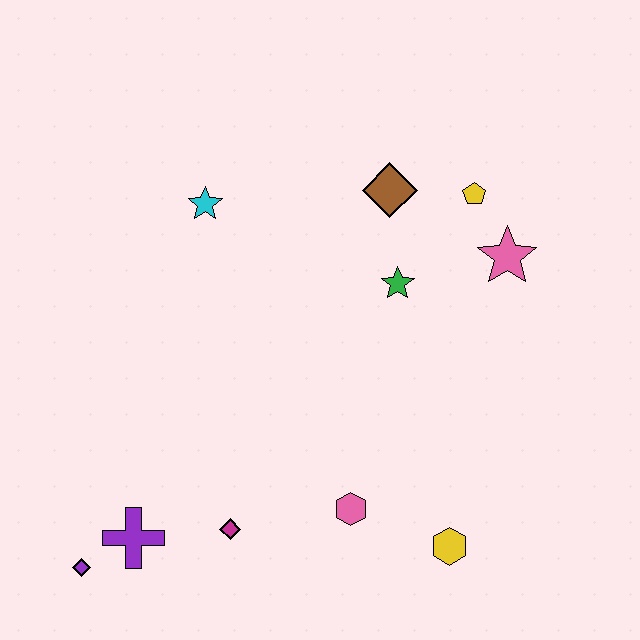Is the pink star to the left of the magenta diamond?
No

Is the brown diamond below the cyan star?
No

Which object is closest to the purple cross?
The purple diamond is closest to the purple cross.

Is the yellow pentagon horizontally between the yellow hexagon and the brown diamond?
No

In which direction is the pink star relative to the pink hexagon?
The pink star is above the pink hexagon.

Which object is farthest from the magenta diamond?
The yellow pentagon is farthest from the magenta diamond.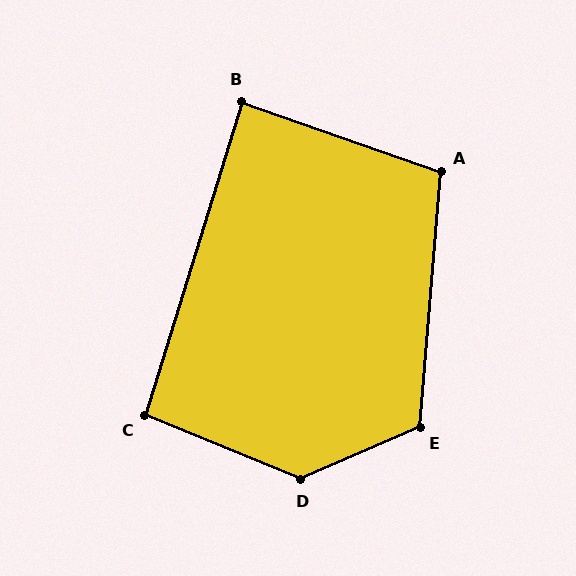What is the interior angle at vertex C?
Approximately 95 degrees (obtuse).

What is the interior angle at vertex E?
Approximately 118 degrees (obtuse).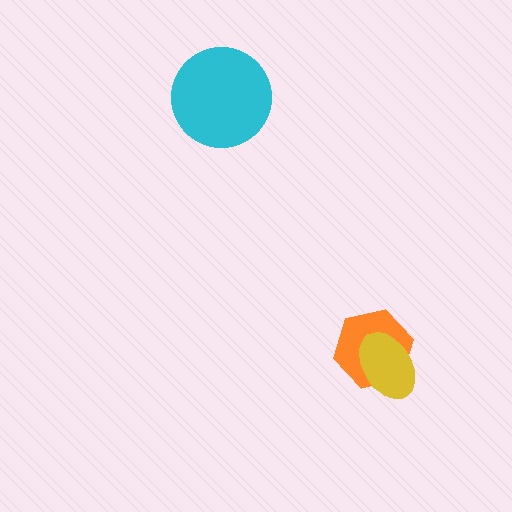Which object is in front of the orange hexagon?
The yellow ellipse is in front of the orange hexagon.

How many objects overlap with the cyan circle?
0 objects overlap with the cyan circle.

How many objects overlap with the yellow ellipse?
1 object overlaps with the yellow ellipse.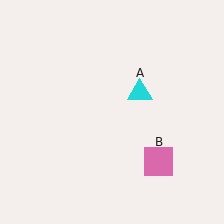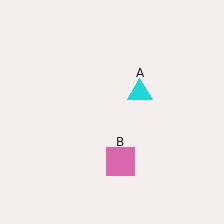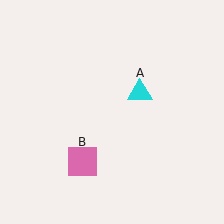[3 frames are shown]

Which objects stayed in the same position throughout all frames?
Cyan triangle (object A) remained stationary.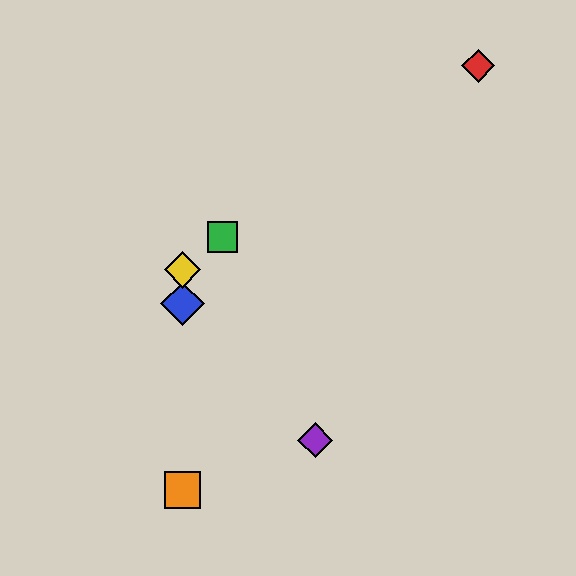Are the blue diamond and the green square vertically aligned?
No, the blue diamond is at x≈183 and the green square is at x≈222.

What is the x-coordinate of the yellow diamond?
The yellow diamond is at x≈183.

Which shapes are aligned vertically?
The blue diamond, the yellow diamond, the orange square are aligned vertically.